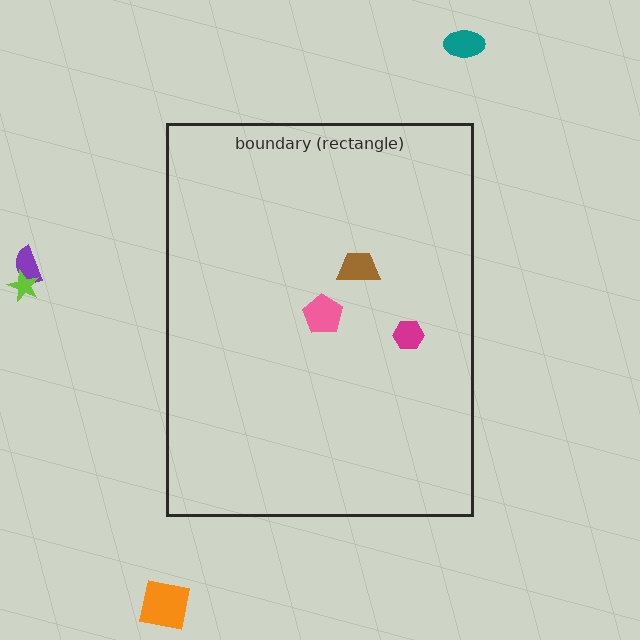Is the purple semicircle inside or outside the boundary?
Outside.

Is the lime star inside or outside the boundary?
Outside.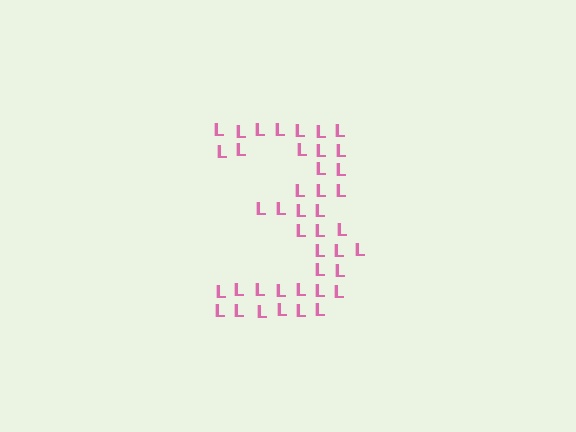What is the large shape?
The large shape is the digit 3.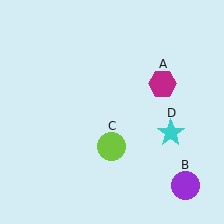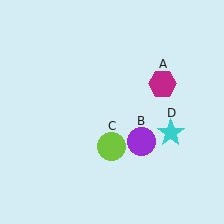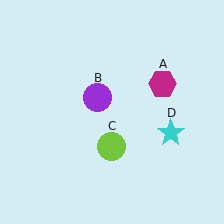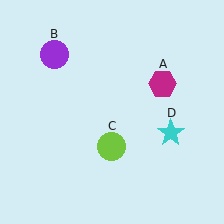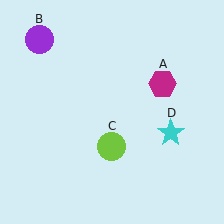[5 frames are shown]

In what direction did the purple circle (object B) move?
The purple circle (object B) moved up and to the left.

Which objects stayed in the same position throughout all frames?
Magenta hexagon (object A) and lime circle (object C) and cyan star (object D) remained stationary.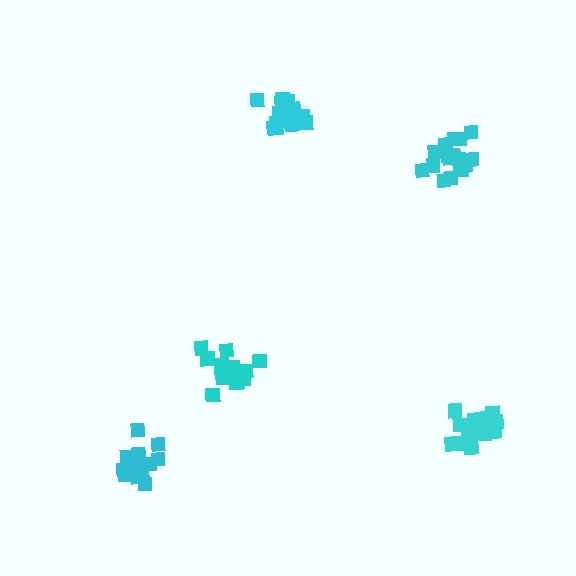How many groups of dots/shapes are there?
There are 5 groups.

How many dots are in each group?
Group 1: 20 dots, Group 2: 15 dots, Group 3: 20 dots, Group 4: 18 dots, Group 5: 17 dots (90 total).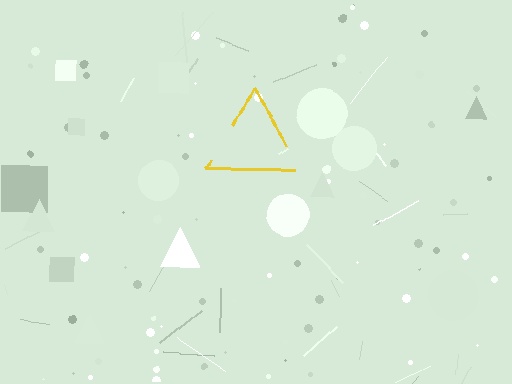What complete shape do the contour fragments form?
The contour fragments form a triangle.